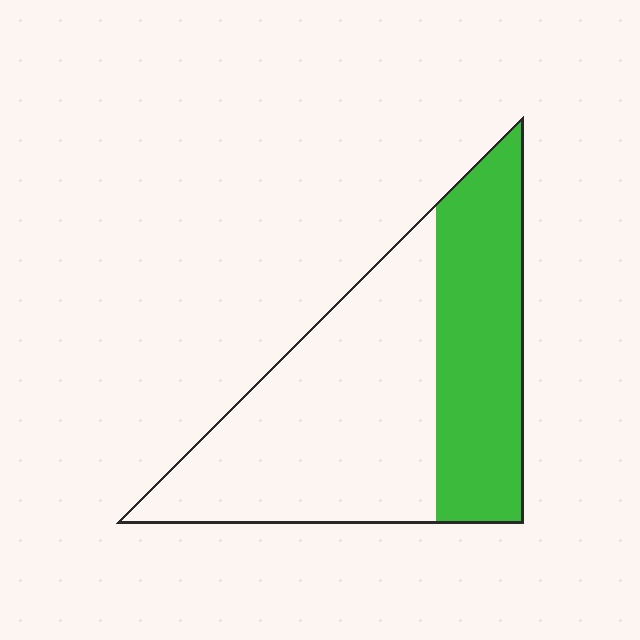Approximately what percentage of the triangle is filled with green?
Approximately 40%.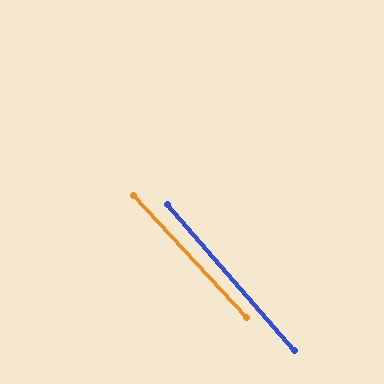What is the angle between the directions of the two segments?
Approximately 2 degrees.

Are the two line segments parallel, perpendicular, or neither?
Parallel — their directions differ by only 1.8°.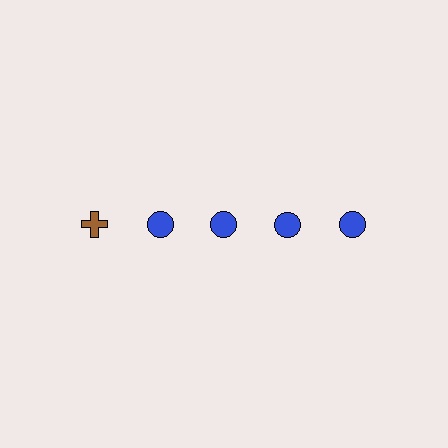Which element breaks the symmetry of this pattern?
The brown cross in the top row, leftmost column breaks the symmetry. All other shapes are blue circles.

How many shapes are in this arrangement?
There are 5 shapes arranged in a grid pattern.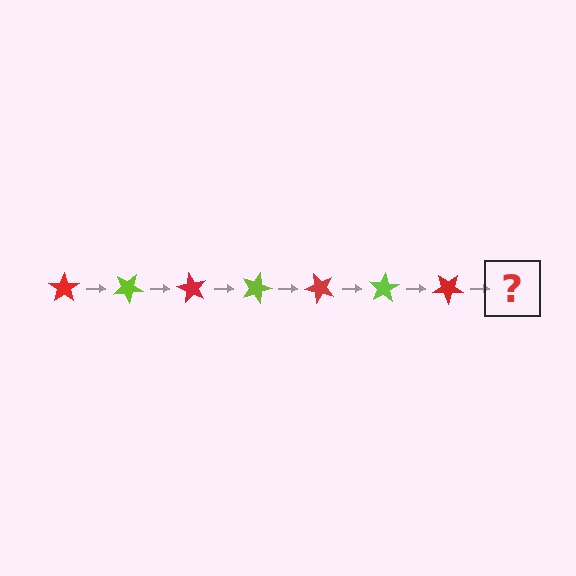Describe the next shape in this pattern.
It should be a lime star, rotated 210 degrees from the start.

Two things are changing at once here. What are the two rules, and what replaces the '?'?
The two rules are that it rotates 30 degrees each step and the color cycles through red and lime. The '?' should be a lime star, rotated 210 degrees from the start.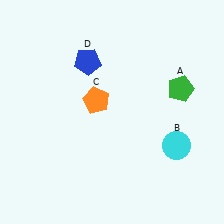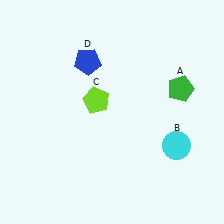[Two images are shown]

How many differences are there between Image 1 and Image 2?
There is 1 difference between the two images.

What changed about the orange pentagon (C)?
In Image 1, C is orange. In Image 2, it changed to lime.